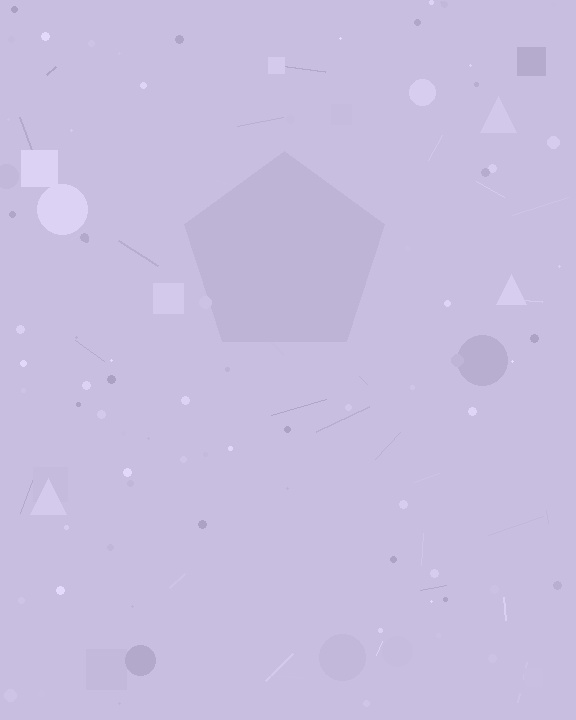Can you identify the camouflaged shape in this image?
The camouflaged shape is a pentagon.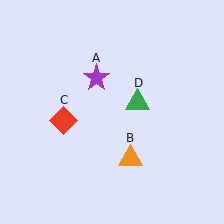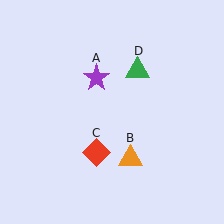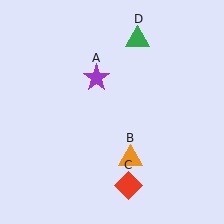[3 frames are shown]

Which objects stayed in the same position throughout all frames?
Purple star (object A) and orange triangle (object B) remained stationary.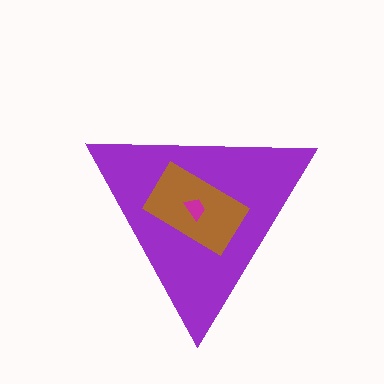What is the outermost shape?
The purple triangle.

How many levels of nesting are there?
3.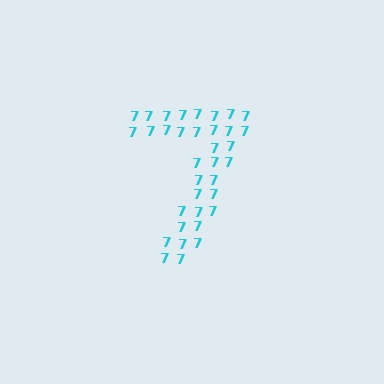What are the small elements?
The small elements are digit 7's.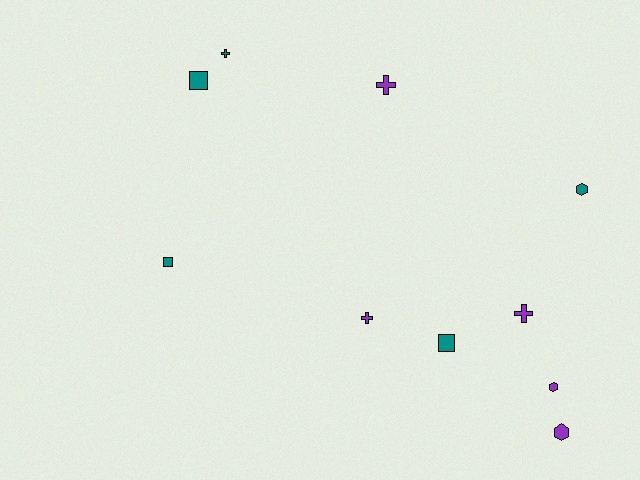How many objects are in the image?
There are 10 objects.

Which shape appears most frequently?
Cross, with 4 objects.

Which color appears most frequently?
Purple, with 5 objects.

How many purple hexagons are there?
There are 2 purple hexagons.